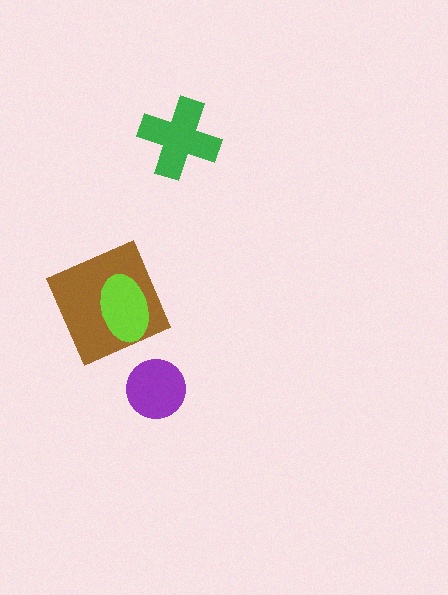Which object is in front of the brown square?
The lime ellipse is in front of the brown square.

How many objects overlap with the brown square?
1 object overlaps with the brown square.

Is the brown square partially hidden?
Yes, it is partially covered by another shape.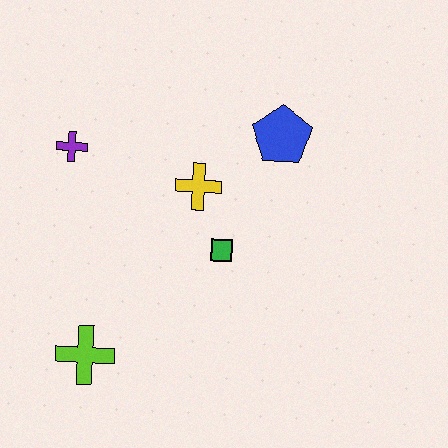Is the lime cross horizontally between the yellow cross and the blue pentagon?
No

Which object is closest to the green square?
The yellow cross is closest to the green square.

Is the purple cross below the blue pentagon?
Yes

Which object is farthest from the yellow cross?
The lime cross is farthest from the yellow cross.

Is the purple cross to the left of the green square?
Yes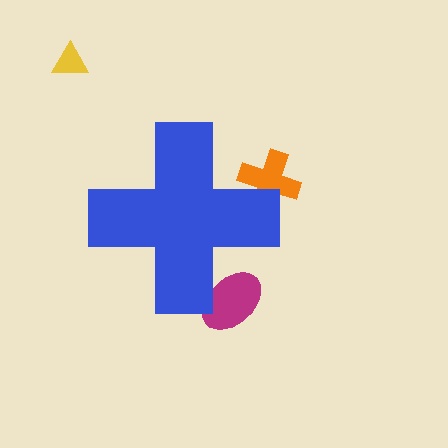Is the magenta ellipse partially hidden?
Yes, the magenta ellipse is partially hidden behind the blue cross.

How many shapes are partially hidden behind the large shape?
2 shapes are partially hidden.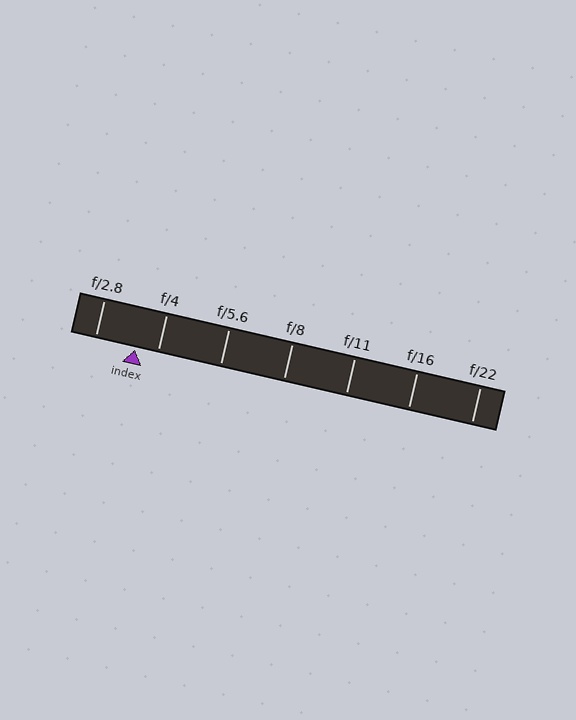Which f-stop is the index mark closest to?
The index mark is closest to f/4.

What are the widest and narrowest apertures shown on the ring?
The widest aperture shown is f/2.8 and the narrowest is f/22.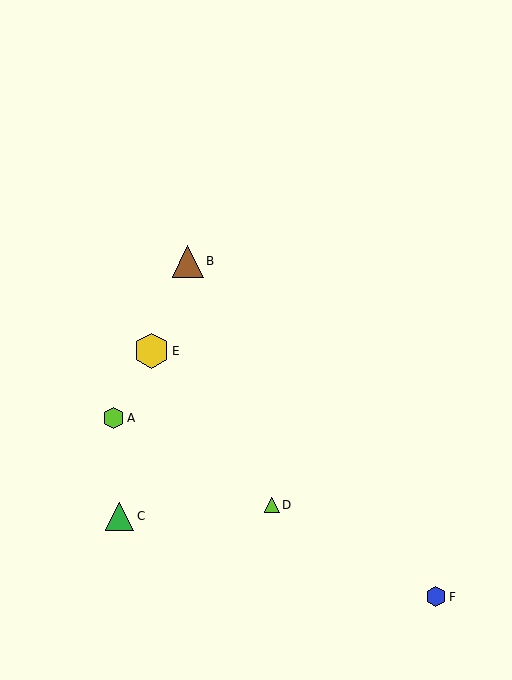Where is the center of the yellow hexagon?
The center of the yellow hexagon is at (152, 351).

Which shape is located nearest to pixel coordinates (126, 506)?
The green triangle (labeled C) at (120, 516) is nearest to that location.